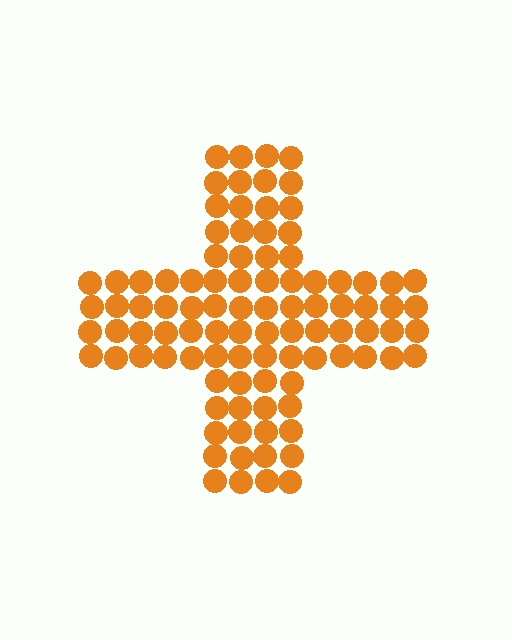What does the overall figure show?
The overall figure shows a cross.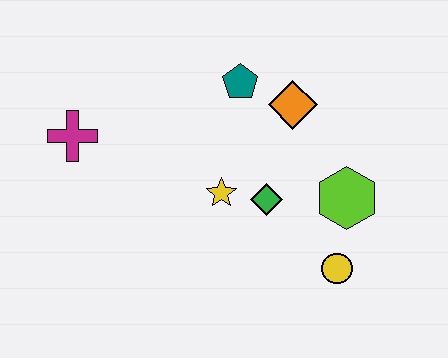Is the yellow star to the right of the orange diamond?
No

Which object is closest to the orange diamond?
The teal pentagon is closest to the orange diamond.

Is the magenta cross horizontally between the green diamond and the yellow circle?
No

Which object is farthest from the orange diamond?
The magenta cross is farthest from the orange diamond.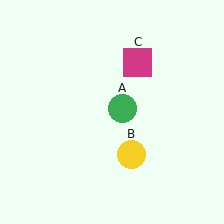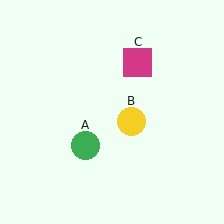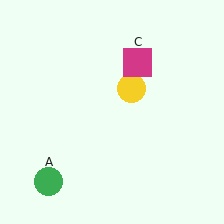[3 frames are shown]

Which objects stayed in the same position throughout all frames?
Magenta square (object C) remained stationary.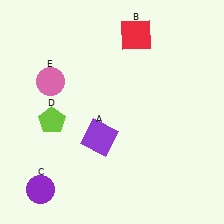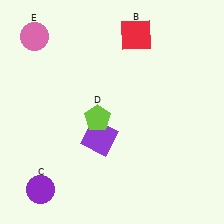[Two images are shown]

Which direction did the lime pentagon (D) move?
The lime pentagon (D) moved right.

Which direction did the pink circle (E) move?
The pink circle (E) moved up.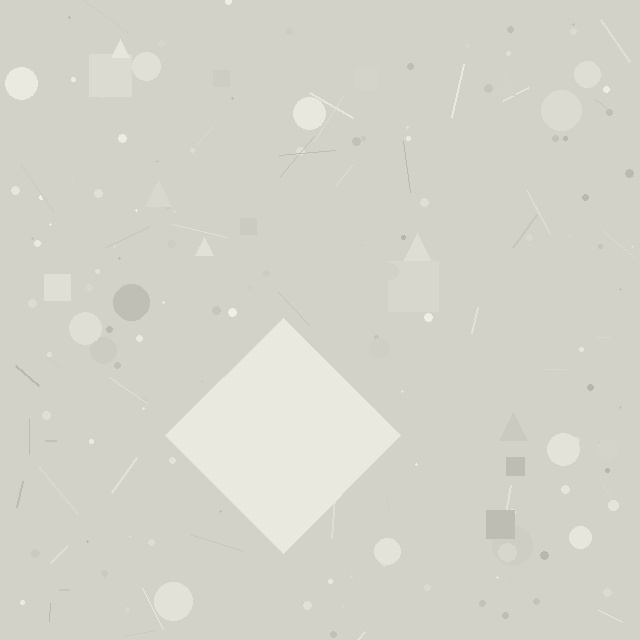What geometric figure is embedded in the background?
A diamond is embedded in the background.